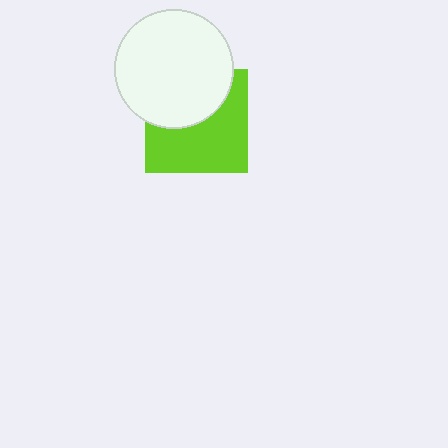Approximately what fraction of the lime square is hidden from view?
Roughly 42% of the lime square is hidden behind the white circle.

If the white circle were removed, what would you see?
You would see the complete lime square.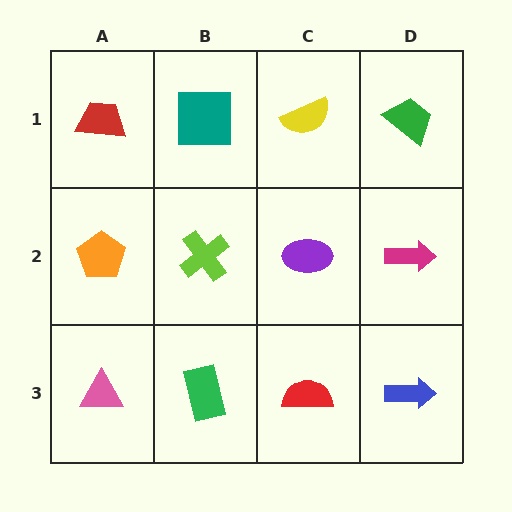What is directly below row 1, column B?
A lime cross.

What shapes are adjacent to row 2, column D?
A green trapezoid (row 1, column D), a blue arrow (row 3, column D), a purple ellipse (row 2, column C).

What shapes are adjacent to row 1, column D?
A magenta arrow (row 2, column D), a yellow semicircle (row 1, column C).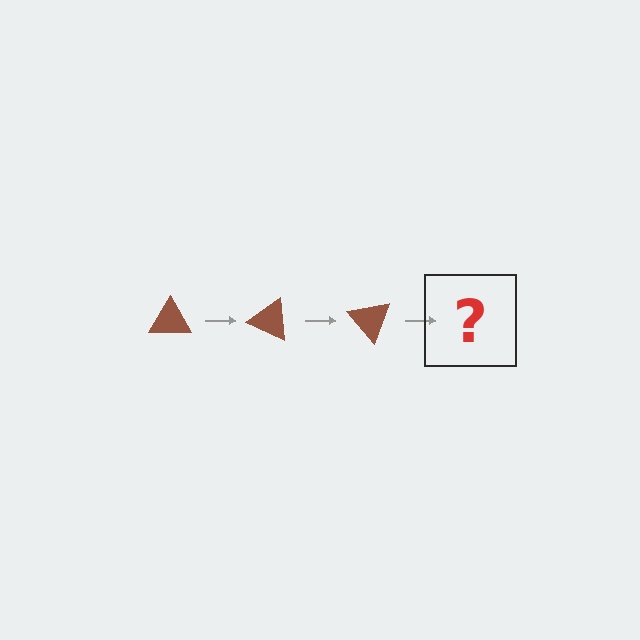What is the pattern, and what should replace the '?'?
The pattern is that the triangle rotates 25 degrees each step. The '?' should be a brown triangle rotated 75 degrees.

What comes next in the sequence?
The next element should be a brown triangle rotated 75 degrees.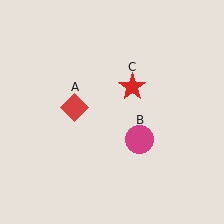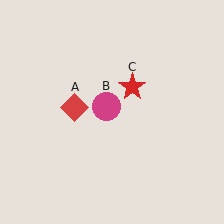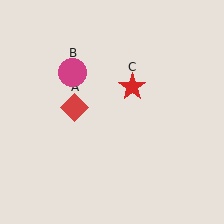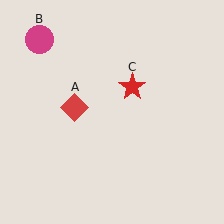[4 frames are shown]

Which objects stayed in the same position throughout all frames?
Red diamond (object A) and red star (object C) remained stationary.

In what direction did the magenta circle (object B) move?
The magenta circle (object B) moved up and to the left.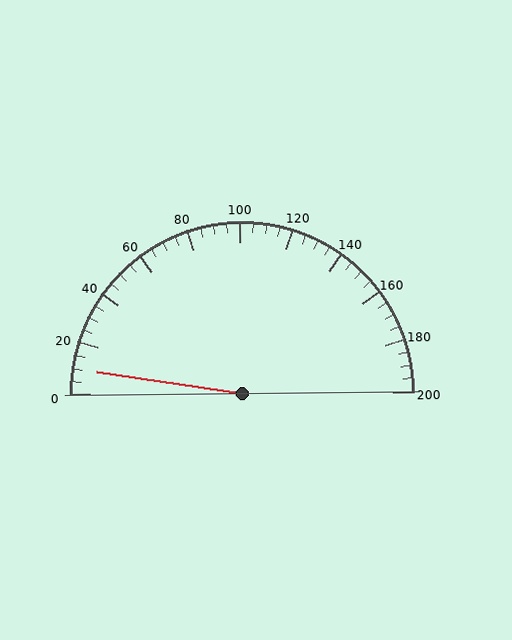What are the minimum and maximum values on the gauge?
The gauge ranges from 0 to 200.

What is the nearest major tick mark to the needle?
The nearest major tick mark is 0.